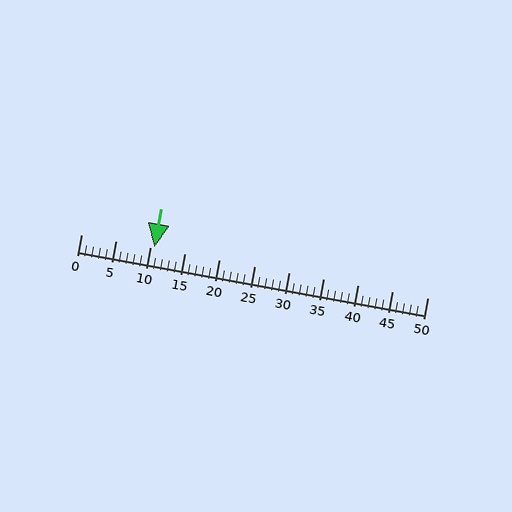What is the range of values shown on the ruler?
The ruler shows values from 0 to 50.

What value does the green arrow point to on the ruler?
The green arrow points to approximately 11.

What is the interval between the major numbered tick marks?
The major tick marks are spaced 5 units apart.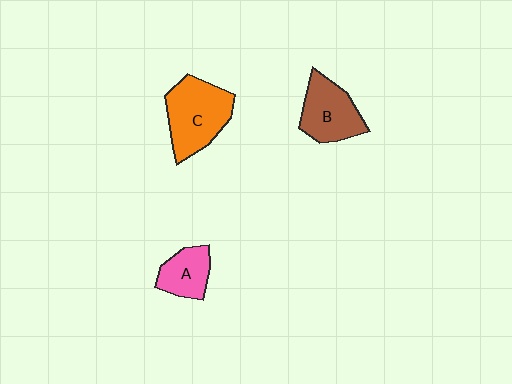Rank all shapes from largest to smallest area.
From largest to smallest: C (orange), B (brown), A (pink).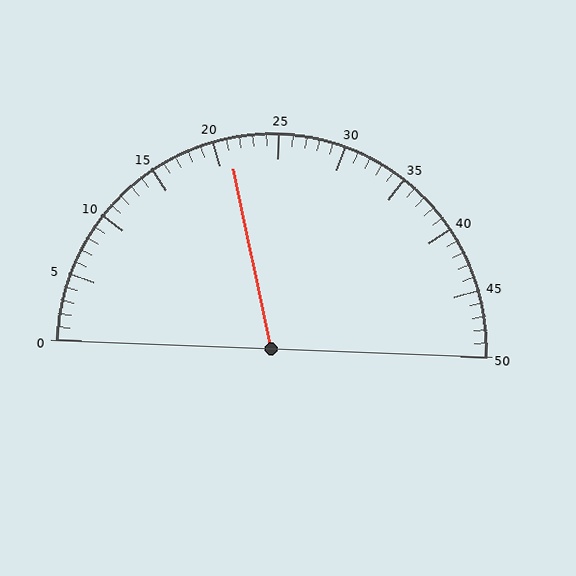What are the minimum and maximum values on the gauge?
The gauge ranges from 0 to 50.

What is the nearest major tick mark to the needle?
The nearest major tick mark is 20.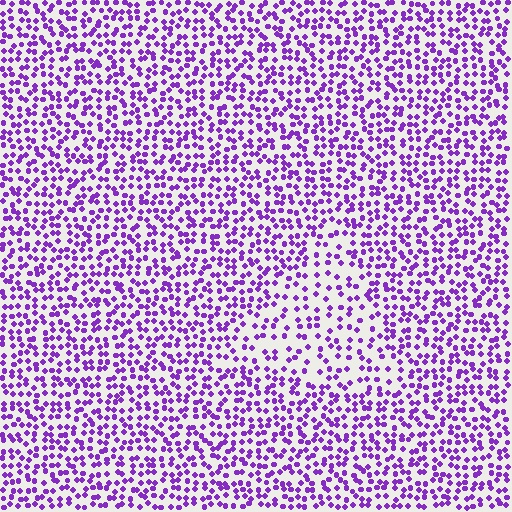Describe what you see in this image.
The image contains small purple elements arranged at two different densities. A triangle-shaped region is visible where the elements are less densely packed than the surrounding area.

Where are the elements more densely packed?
The elements are more densely packed outside the triangle boundary.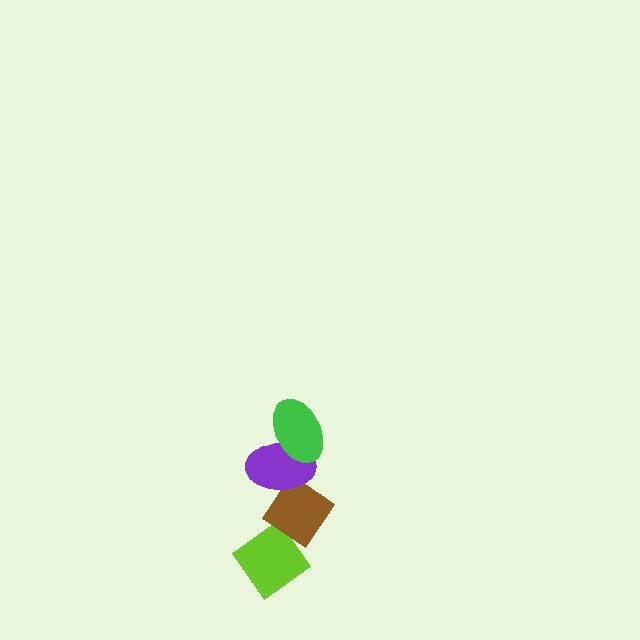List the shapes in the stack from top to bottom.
From top to bottom: the green ellipse, the purple ellipse, the brown diamond, the lime diamond.